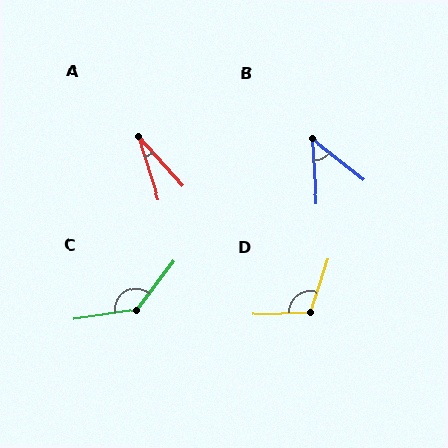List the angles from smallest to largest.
A (24°), B (48°), D (109°), C (136°).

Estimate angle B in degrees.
Approximately 48 degrees.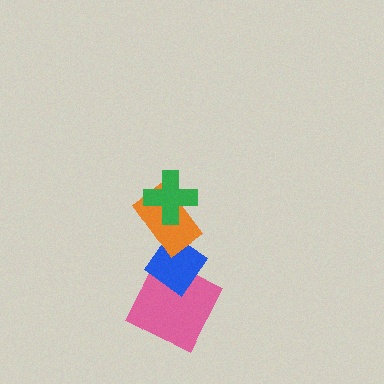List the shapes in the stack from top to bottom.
From top to bottom: the green cross, the orange rectangle, the blue diamond, the pink square.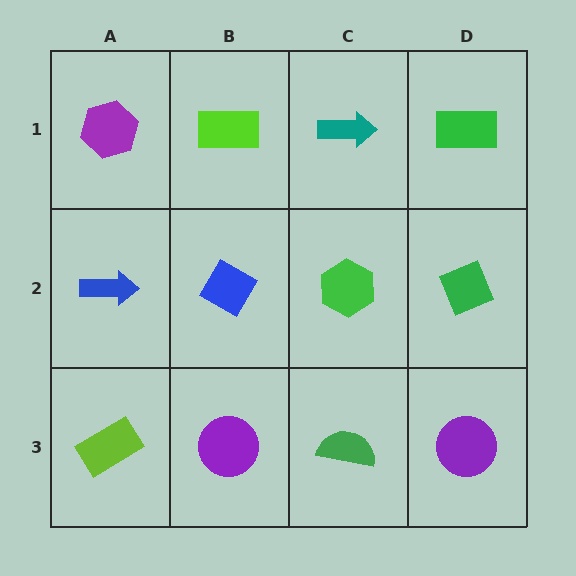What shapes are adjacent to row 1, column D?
A green diamond (row 2, column D), a teal arrow (row 1, column C).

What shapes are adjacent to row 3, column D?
A green diamond (row 2, column D), a green semicircle (row 3, column C).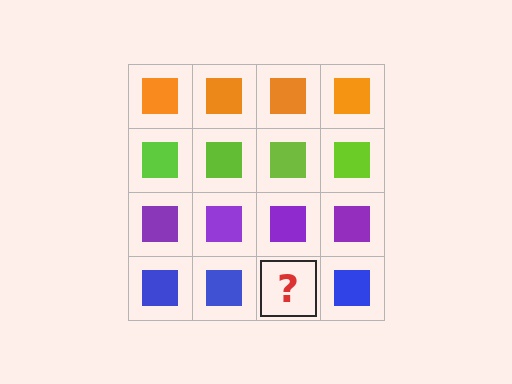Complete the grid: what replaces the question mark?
The question mark should be replaced with a blue square.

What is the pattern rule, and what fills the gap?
The rule is that each row has a consistent color. The gap should be filled with a blue square.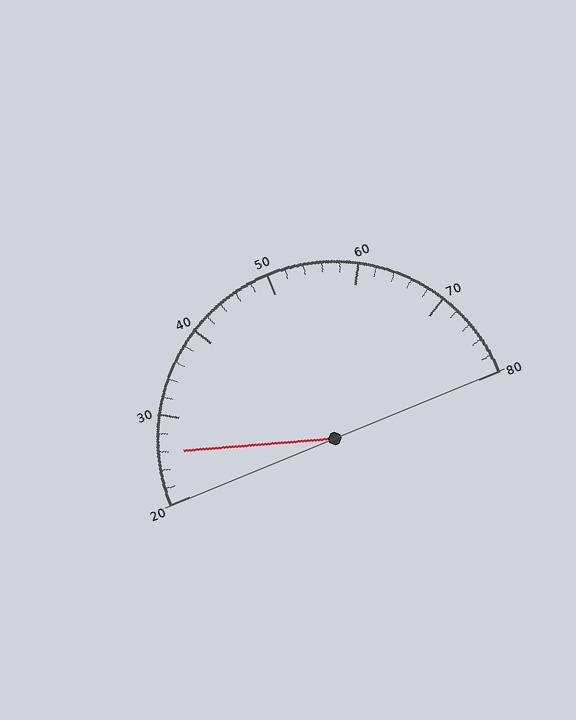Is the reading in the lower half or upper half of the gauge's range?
The reading is in the lower half of the range (20 to 80).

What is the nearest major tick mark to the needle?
The nearest major tick mark is 30.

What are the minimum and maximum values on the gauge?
The gauge ranges from 20 to 80.